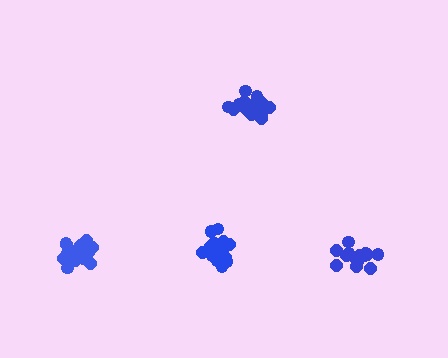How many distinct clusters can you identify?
There are 4 distinct clusters.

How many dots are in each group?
Group 1: 19 dots, Group 2: 19 dots, Group 3: 17 dots, Group 4: 19 dots (74 total).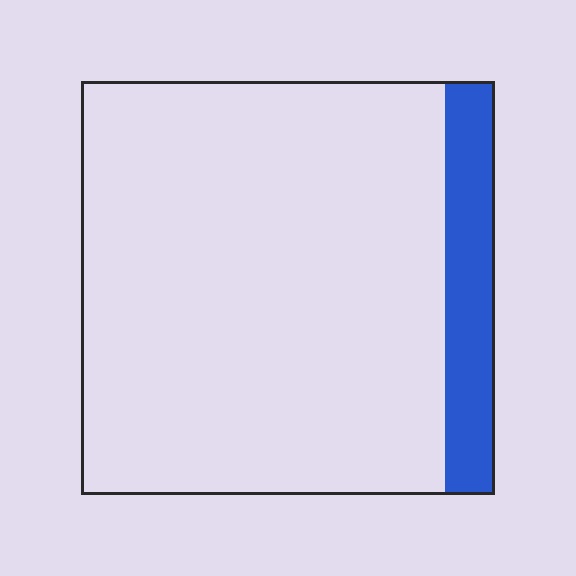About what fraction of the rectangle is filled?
About one eighth (1/8).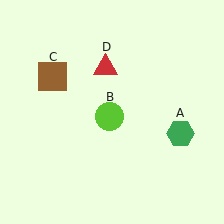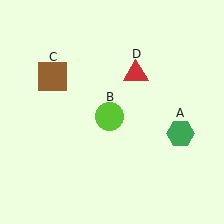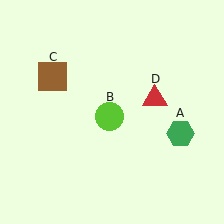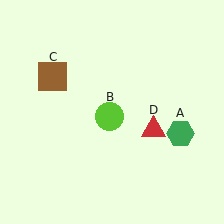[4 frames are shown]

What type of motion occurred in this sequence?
The red triangle (object D) rotated clockwise around the center of the scene.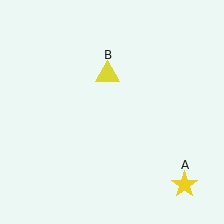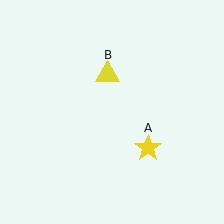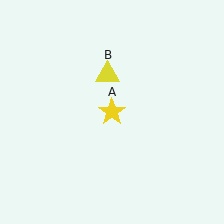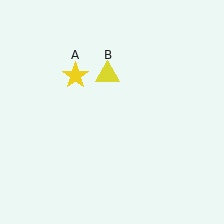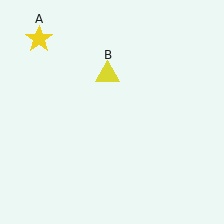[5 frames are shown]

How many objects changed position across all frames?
1 object changed position: yellow star (object A).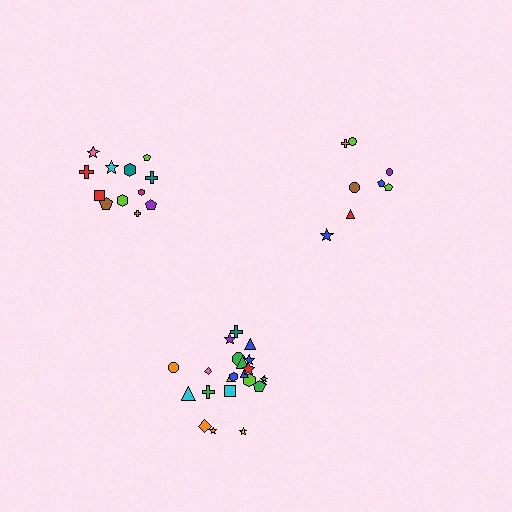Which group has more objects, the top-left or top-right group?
The top-left group.